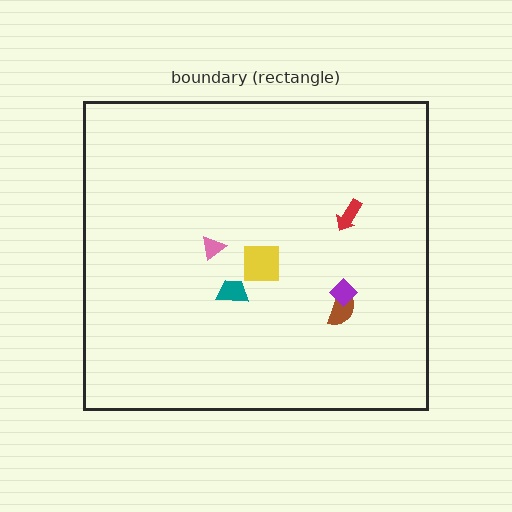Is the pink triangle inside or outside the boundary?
Inside.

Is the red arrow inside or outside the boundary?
Inside.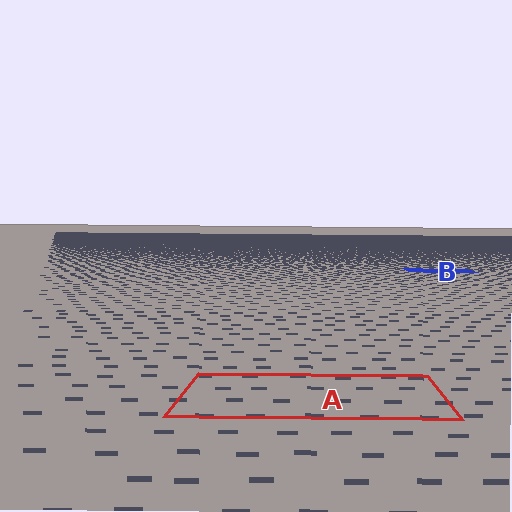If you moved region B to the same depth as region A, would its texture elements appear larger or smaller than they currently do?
They would appear larger. At a closer depth, the same texture elements are projected at a bigger on-screen size.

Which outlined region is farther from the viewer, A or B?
Region B is farther from the viewer — the texture elements inside it appear smaller and more densely packed.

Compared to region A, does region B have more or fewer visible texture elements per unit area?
Region B has more texture elements per unit area — they are packed more densely because it is farther away.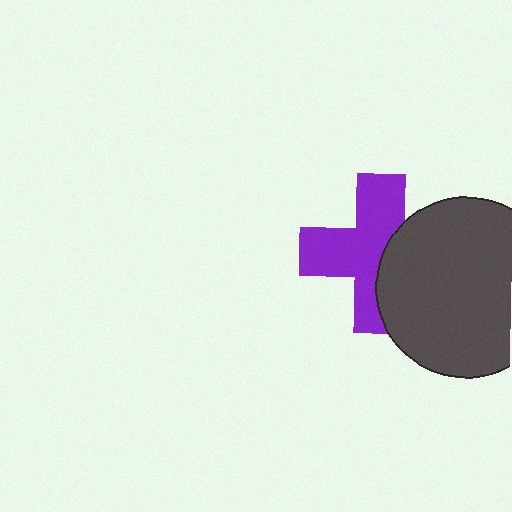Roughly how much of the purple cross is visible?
About half of it is visible (roughly 61%).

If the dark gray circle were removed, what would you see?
You would see the complete purple cross.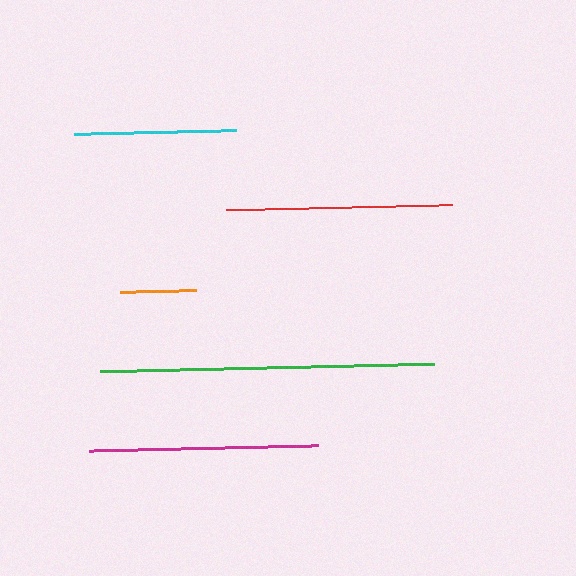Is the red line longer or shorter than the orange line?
The red line is longer than the orange line.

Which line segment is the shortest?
The orange line is the shortest at approximately 76 pixels.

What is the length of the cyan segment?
The cyan segment is approximately 162 pixels long.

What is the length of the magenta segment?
The magenta segment is approximately 229 pixels long.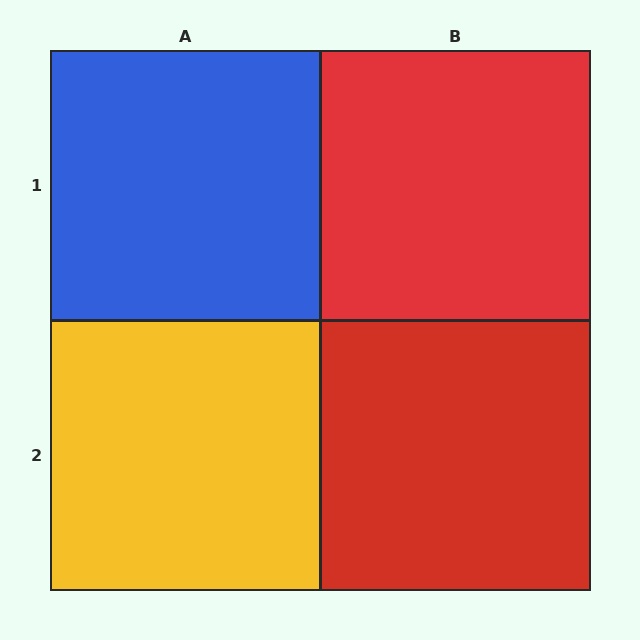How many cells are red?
2 cells are red.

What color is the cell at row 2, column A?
Yellow.